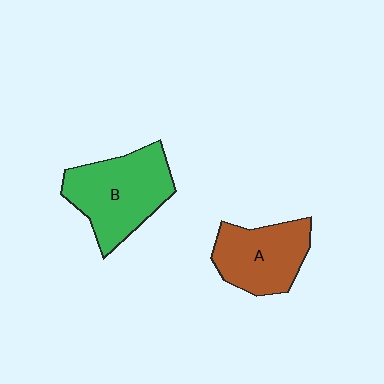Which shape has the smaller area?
Shape A (brown).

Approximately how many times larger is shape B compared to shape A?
Approximately 1.3 times.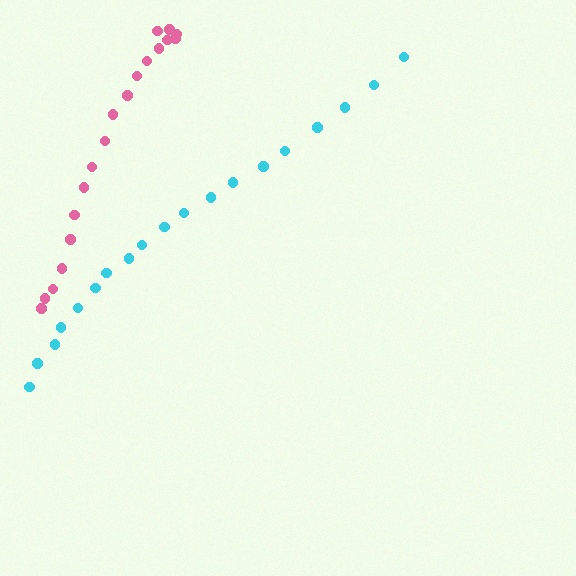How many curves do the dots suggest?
There are 2 distinct paths.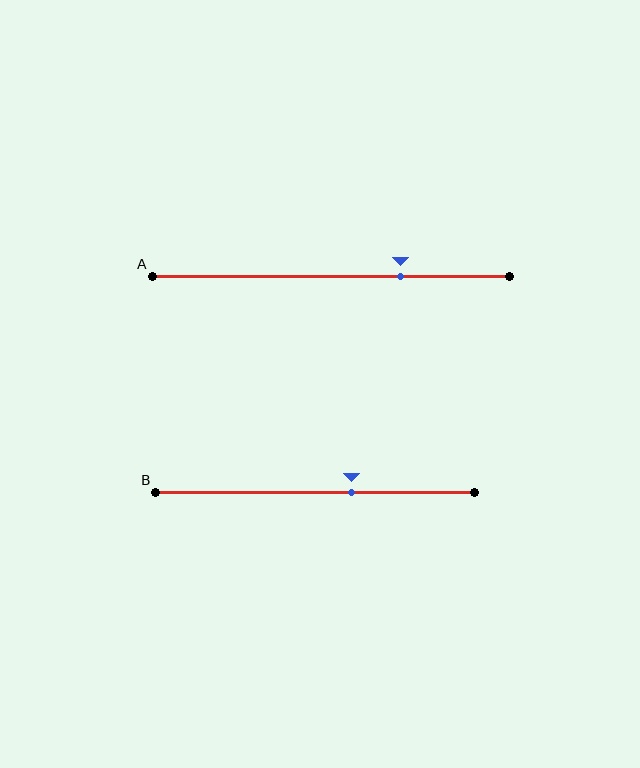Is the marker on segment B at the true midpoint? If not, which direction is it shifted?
No, the marker on segment B is shifted to the right by about 11% of the segment length.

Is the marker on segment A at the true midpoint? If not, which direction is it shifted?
No, the marker on segment A is shifted to the right by about 19% of the segment length.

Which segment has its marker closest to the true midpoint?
Segment B has its marker closest to the true midpoint.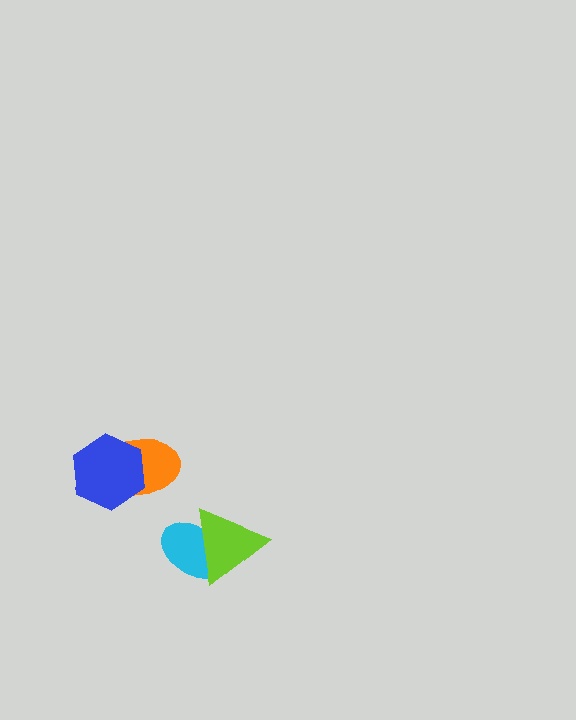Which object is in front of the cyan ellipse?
The lime triangle is in front of the cyan ellipse.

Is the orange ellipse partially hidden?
Yes, it is partially covered by another shape.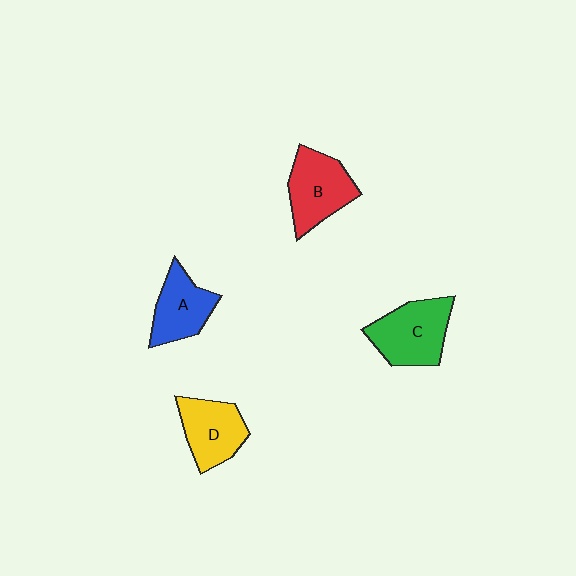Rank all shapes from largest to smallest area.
From largest to smallest: C (green), B (red), D (yellow), A (blue).